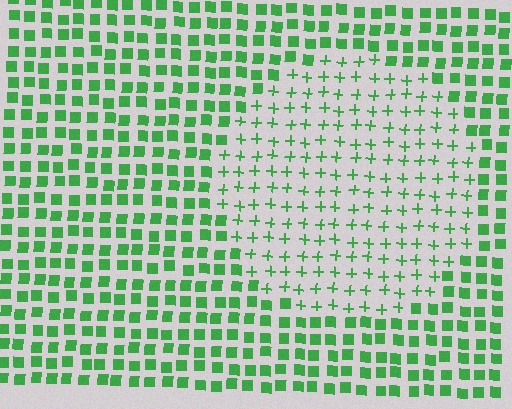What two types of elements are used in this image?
The image uses plus signs inside the circle region and squares outside it.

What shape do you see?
I see a circle.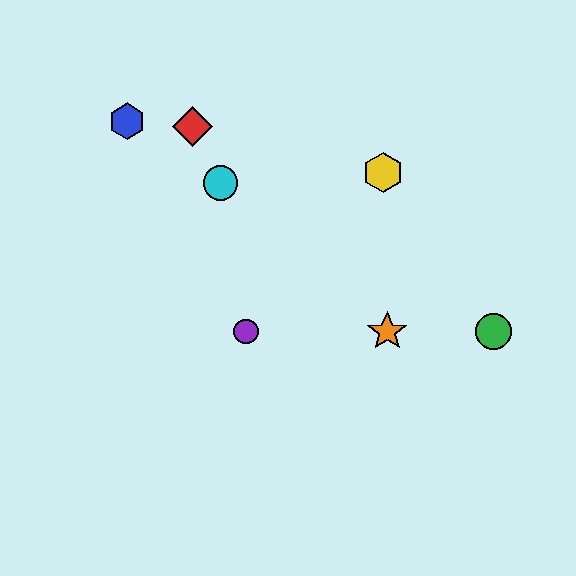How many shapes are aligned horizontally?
3 shapes (the green circle, the purple circle, the orange star) are aligned horizontally.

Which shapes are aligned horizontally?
The green circle, the purple circle, the orange star are aligned horizontally.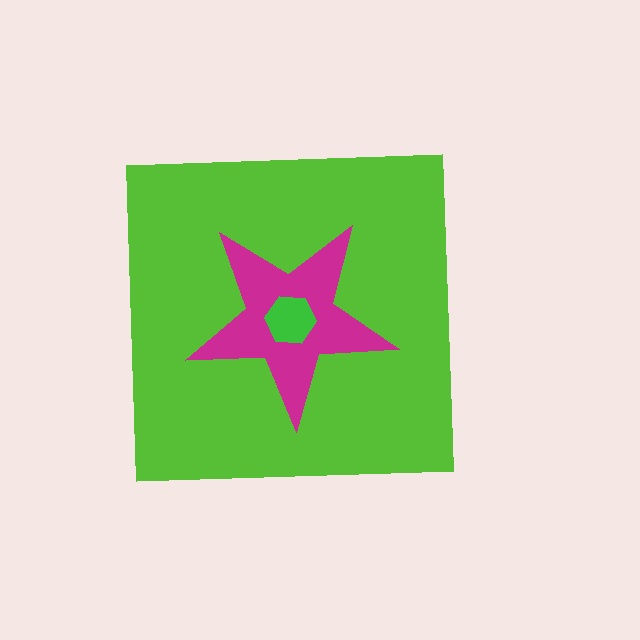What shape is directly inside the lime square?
The magenta star.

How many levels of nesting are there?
3.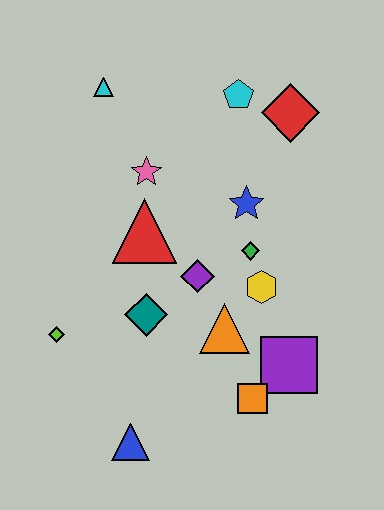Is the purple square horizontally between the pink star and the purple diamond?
No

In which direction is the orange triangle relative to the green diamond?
The orange triangle is below the green diamond.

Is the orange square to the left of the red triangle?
No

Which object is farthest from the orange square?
The cyan triangle is farthest from the orange square.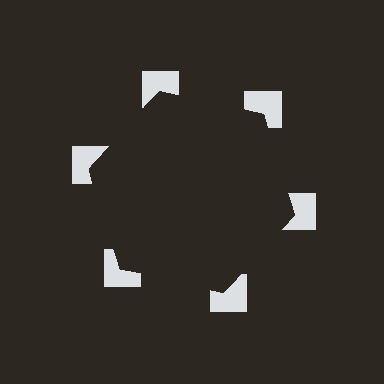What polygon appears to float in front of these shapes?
An illusory hexagon — its edges are inferred from the aligned wedge cuts in the notched squares, not physically drawn.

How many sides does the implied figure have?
6 sides.